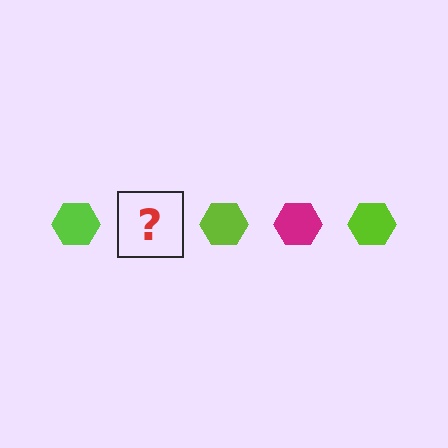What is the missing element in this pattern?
The missing element is a magenta hexagon.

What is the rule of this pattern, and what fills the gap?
The rule is that the pattern cycles through lime, magenta hexagons. The gap should be filled with a magenta hexagon.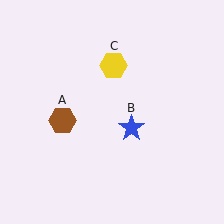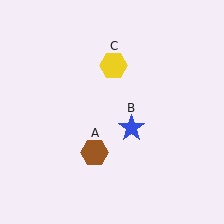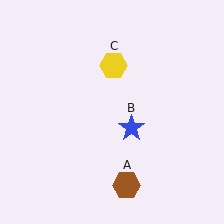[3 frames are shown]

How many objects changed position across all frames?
1 object changed position: brown hexagon (object A).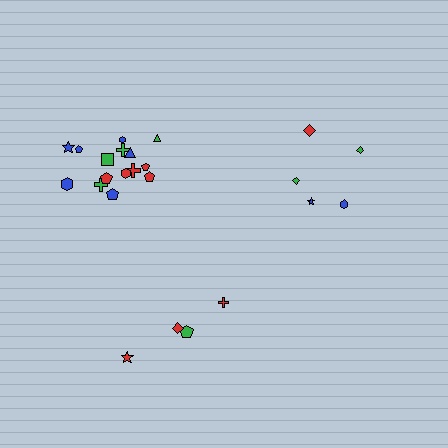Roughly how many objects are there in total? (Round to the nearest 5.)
Roughly 25 objects in total.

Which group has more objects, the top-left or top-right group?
The top-left group.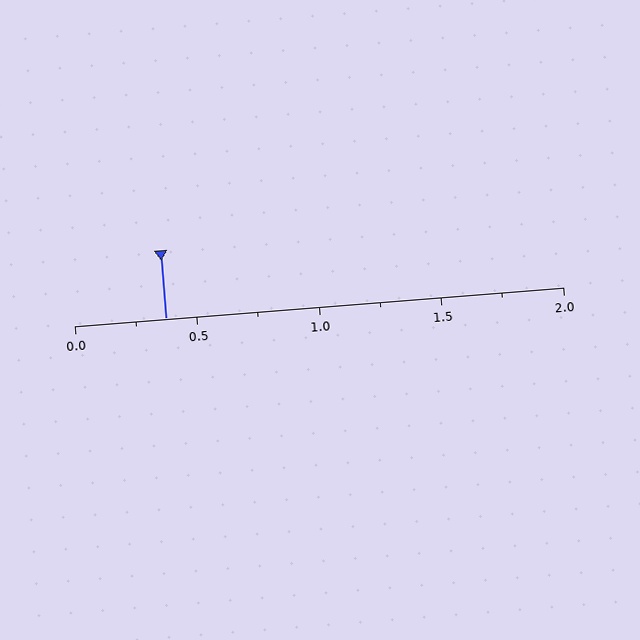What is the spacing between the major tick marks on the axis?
The major ticks are spaced 0.5 apart.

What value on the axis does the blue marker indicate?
The marker indicates approximately 0.38.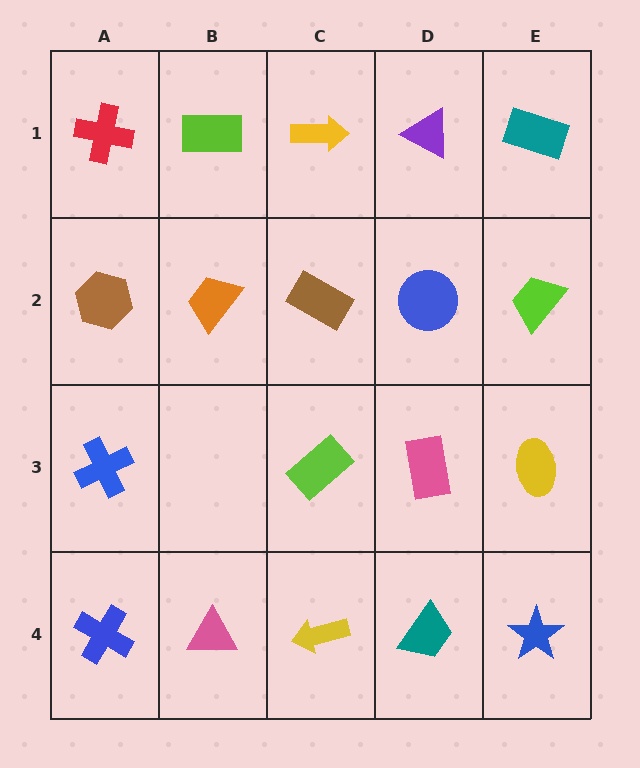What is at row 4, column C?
A yellow arrow.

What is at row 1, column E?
A teal rectangle.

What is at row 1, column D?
A purple triangle.